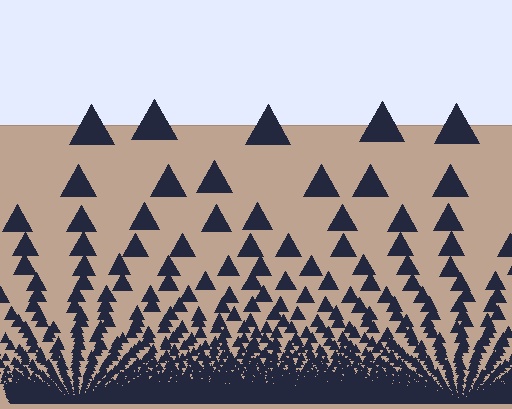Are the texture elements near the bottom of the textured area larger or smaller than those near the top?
Smaller. The gradient is inverted — elements near the bottom are smaller and denser.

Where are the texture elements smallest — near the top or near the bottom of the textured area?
Near the bottom.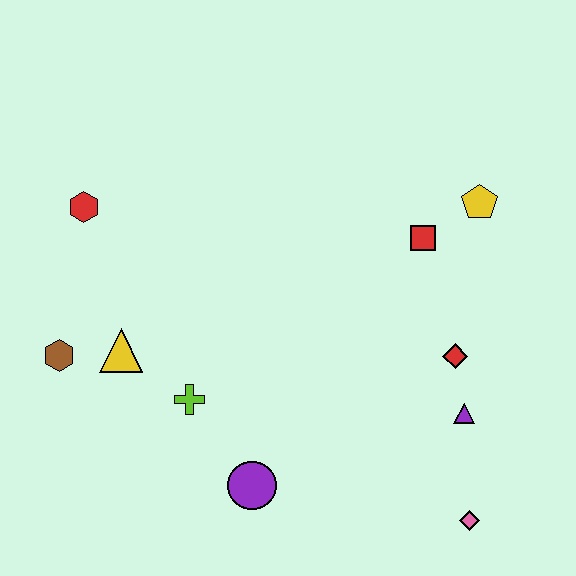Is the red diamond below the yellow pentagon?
Yes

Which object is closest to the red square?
The yellow pentagon is closest to the red square.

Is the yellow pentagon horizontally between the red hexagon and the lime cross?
No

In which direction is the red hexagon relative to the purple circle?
The red hexagon is above the purple circle.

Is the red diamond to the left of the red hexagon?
No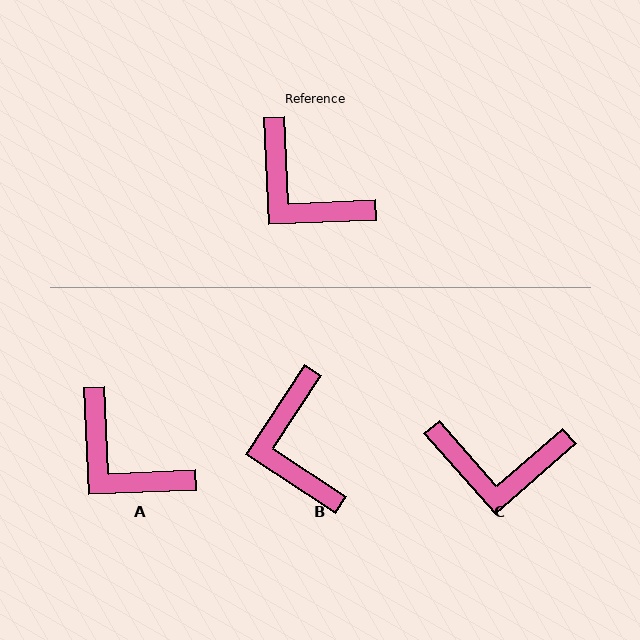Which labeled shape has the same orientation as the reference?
A.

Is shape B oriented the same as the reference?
No, it is off by about 36 degrees.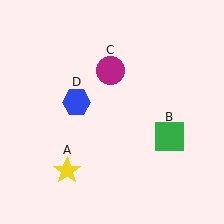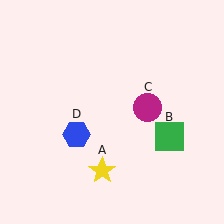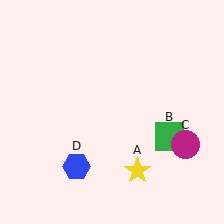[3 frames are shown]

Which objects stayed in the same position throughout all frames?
Green square (object B) remained stationary.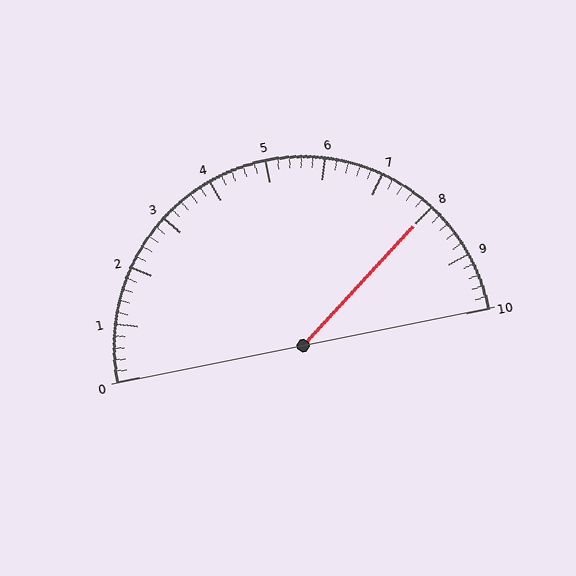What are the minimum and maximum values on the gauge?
The gauge ranges from 0 to 10.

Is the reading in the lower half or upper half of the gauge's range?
The reading is in the upper half of the range (0 to 10).